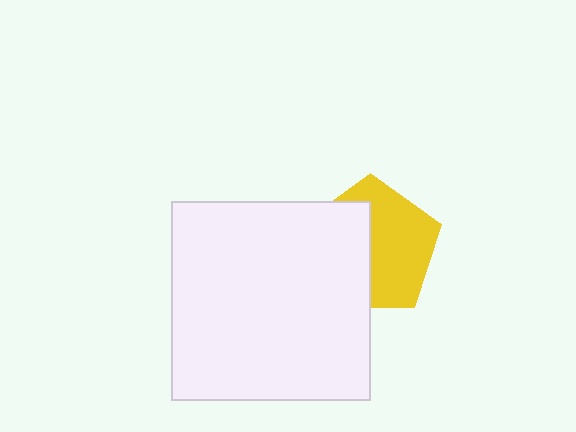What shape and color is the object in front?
The object in front is a white square.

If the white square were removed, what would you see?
You would see the complete yellow pentagon.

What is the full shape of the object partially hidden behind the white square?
The partially hidden object is a yellow pentagon.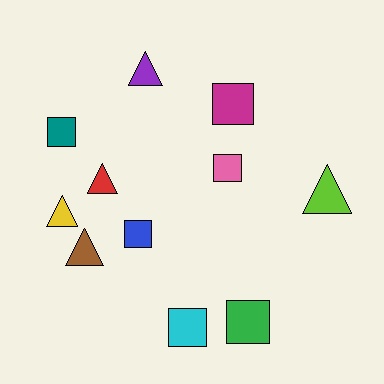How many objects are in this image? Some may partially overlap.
There are 11 objects.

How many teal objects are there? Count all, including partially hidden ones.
There is 1 teal object.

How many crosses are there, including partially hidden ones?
There are no crosses.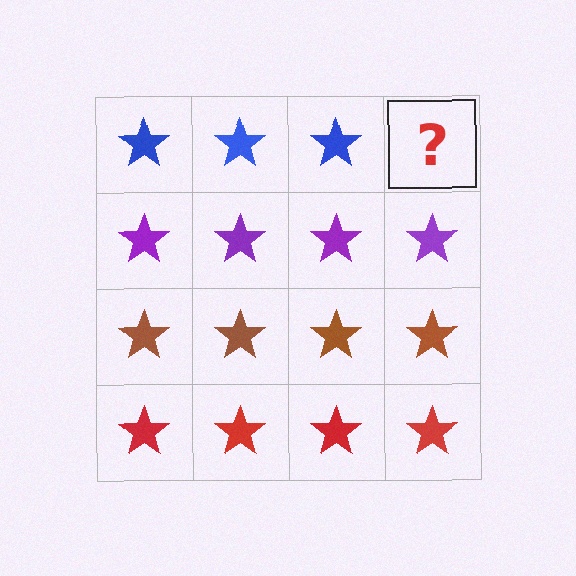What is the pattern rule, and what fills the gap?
The rule is that each row has a consistent color. The gap should be filled with a blue star.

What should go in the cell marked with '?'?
The missing cell should contain a blue star.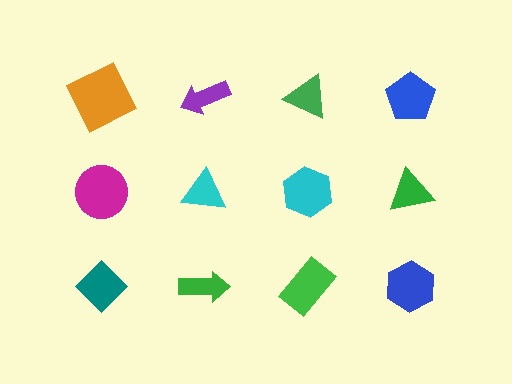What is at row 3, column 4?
A blue hexagon.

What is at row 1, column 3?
A green triangle.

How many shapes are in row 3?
4 shapes.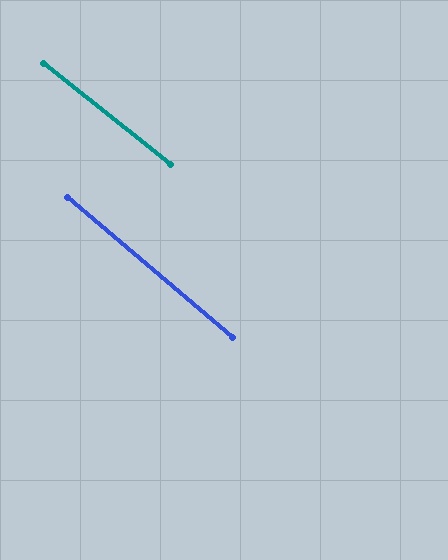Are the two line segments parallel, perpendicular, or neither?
Parallel — their directions differ by only 1.6°.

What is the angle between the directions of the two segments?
Approximately 2 degrees.